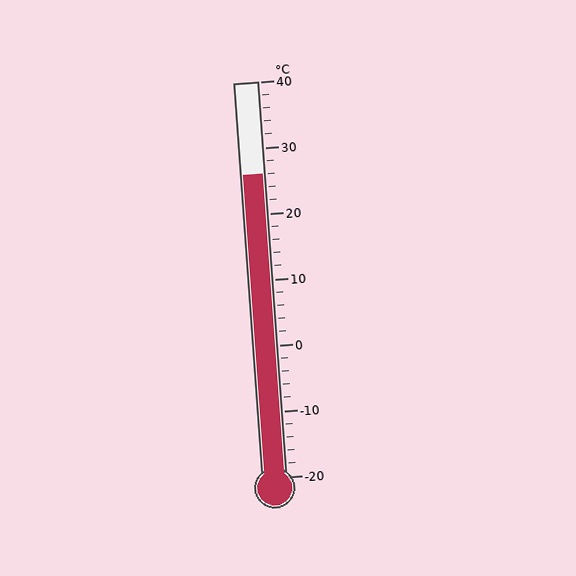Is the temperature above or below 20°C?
The temperature is above 20°C.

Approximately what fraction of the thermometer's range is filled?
The thermometer is filled to approximately 75% of its range.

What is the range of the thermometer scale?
The thermometer scale ranges from -20°C to 40°C.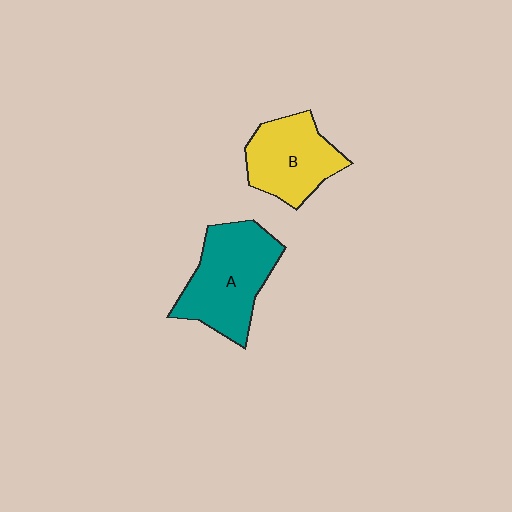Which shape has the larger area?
Shape A (teal).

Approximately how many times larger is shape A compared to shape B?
Approximately 1.3 times.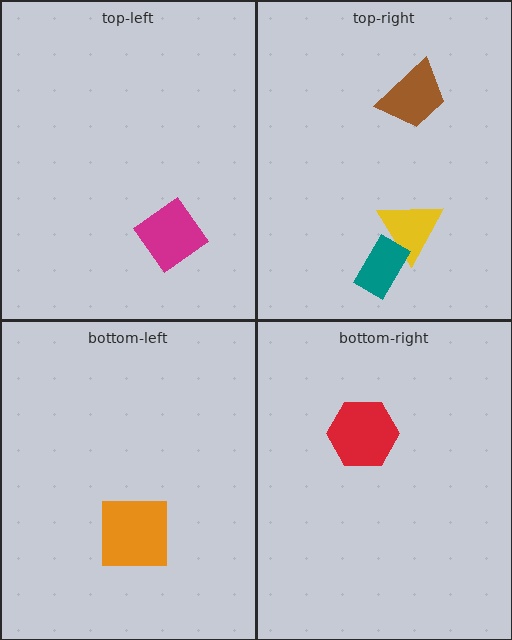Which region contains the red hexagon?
The bottom-right region.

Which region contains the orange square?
The bottom-left region.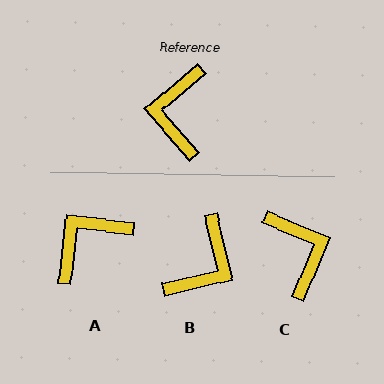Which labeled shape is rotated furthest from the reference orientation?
C, about 153 degrees away.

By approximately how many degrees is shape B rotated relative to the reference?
Approximately 153 degrees counter-clockwise.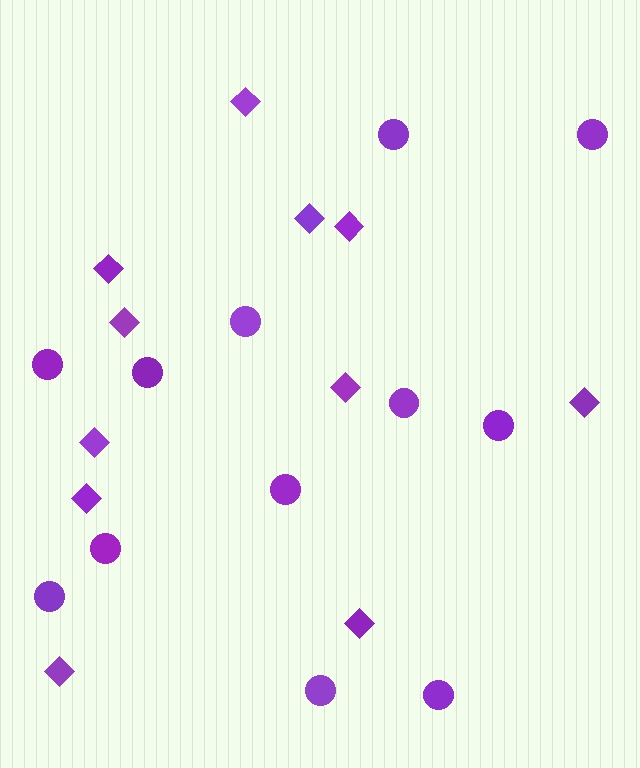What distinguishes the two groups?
There are 2 groups: one group of circles (12) and one group of diamonds (11).